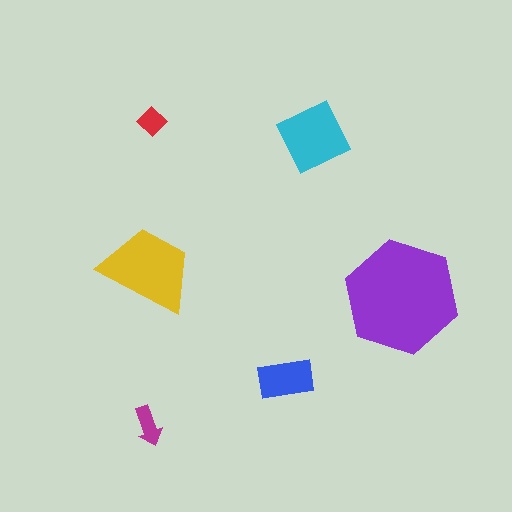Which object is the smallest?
The red diamond.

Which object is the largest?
The purple hexagon.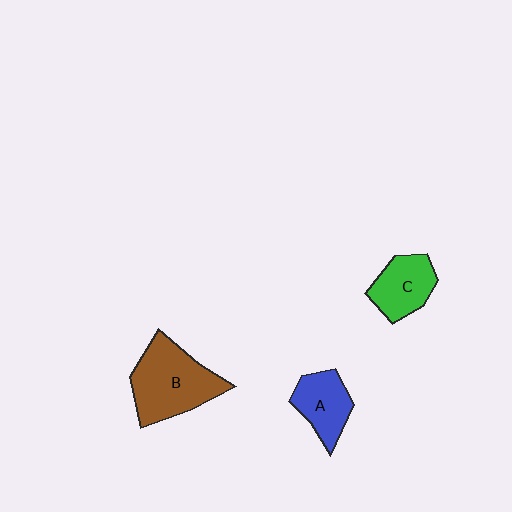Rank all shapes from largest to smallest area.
From largest to smallest: B (brown), C (green), A (blue).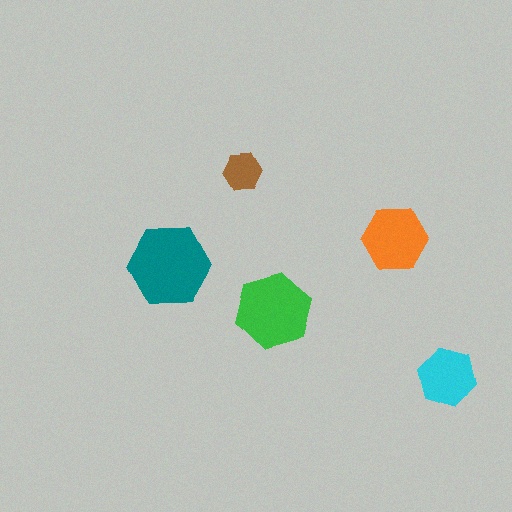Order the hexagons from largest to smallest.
the teal one, the green one, the orange one, the cyan one, the brown one.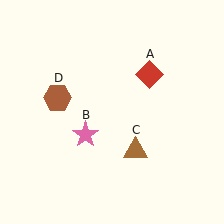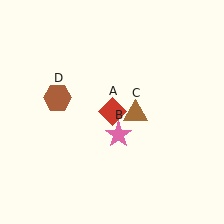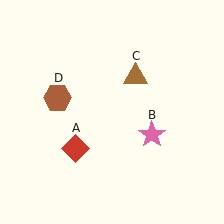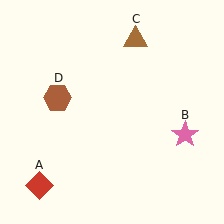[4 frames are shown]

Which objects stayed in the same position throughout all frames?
Brown hexagon (object D) remained stationary.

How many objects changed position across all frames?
3 objects changed position: red diamond (object A), pink star (object B), brown triangle (object C).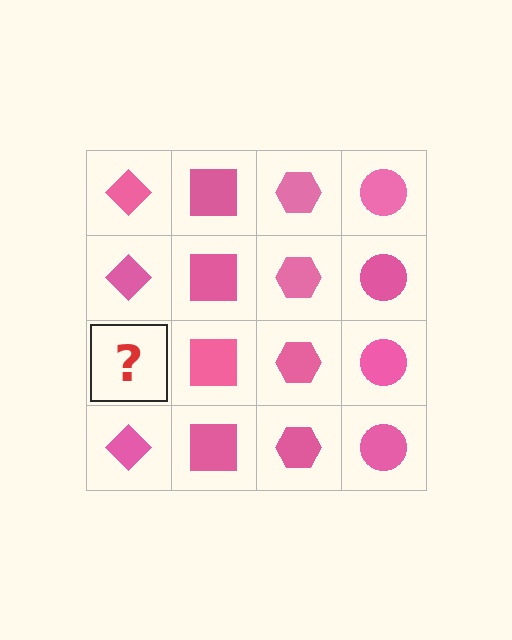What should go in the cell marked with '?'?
The missing cell should contain a pink diamond.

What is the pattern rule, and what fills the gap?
The rule is that each column has a consistent shape. The gap should be filled with a pink diamond.